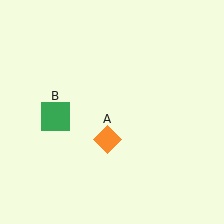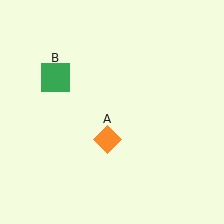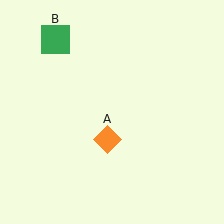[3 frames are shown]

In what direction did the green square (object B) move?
The green square (object B) moved up.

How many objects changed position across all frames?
1 object changed position: green square (object B).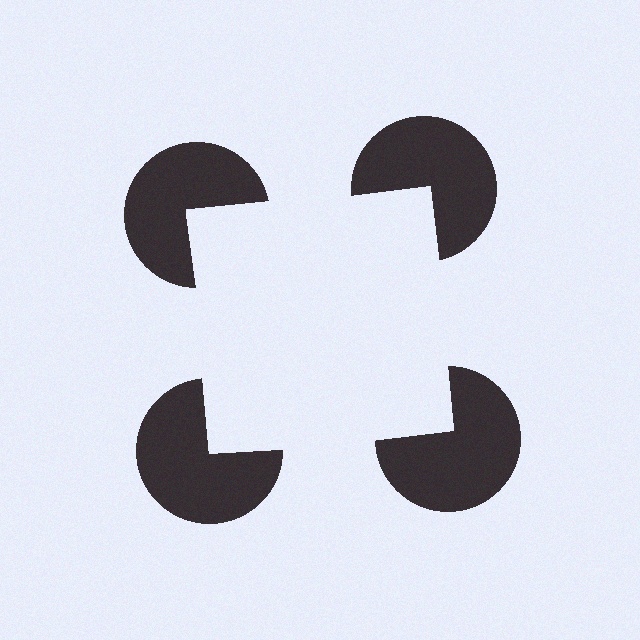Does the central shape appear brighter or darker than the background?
It typically appears slightly brighter than the background, even though no actual brightness change is drawn.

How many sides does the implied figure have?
4 sides.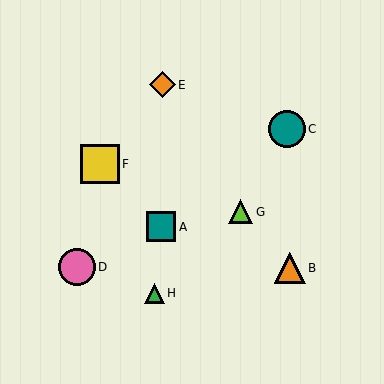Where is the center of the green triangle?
The center of the green triangle is at (154, 293).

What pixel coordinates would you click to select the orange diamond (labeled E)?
Click at (162, 85) to select the orange diamond E.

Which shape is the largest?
The yellow square (labeled F) is the largest.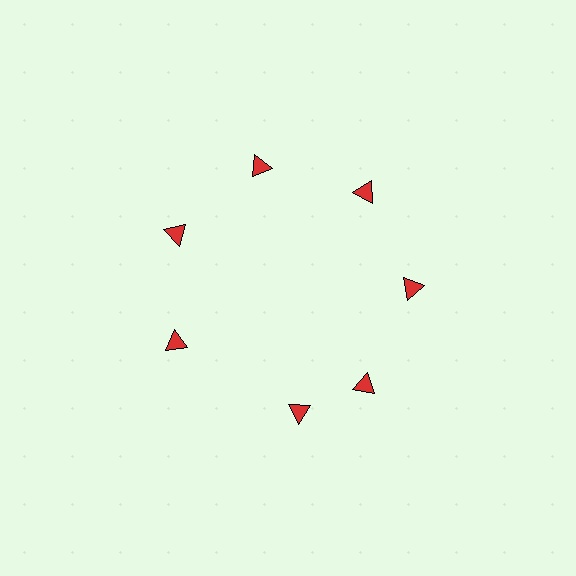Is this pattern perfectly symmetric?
No. The 7 red triangles are arranged in a ring, but one element near the 6 o'clock position is rotated out of alignment along the ring, breaking the 7-fold rotational symmetry.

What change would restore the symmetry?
The symmetry would be restored by rotating it back into even spacing with its neighbors so that all 7 triangles sit at equal angles and equal distance from the center.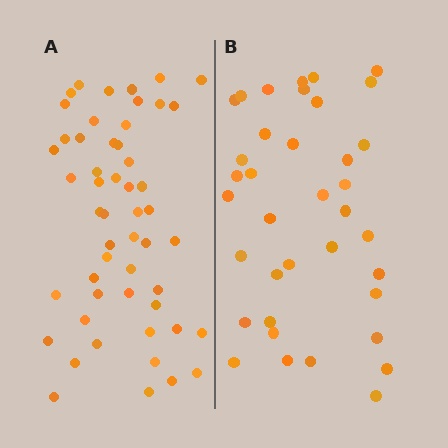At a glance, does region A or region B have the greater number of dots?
Region A (the left region) has more dots.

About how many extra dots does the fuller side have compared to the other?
Region A has approximately 15 more dots than region B.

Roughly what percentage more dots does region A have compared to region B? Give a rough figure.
About 40% more.